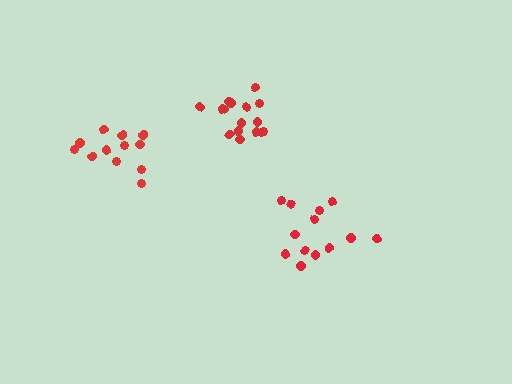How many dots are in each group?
Group 1: 13 dots, Group 2: 13 dots, Group 3: 16 dots (42 total).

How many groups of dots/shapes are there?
There are 3 groups.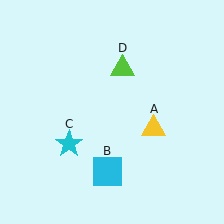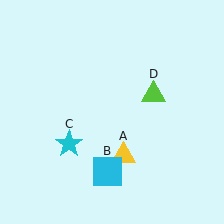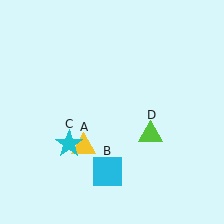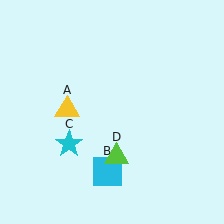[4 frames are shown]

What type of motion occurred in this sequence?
The yellow triangle (object A), lime triangle (object D) rotated clockwise around the center of the scene.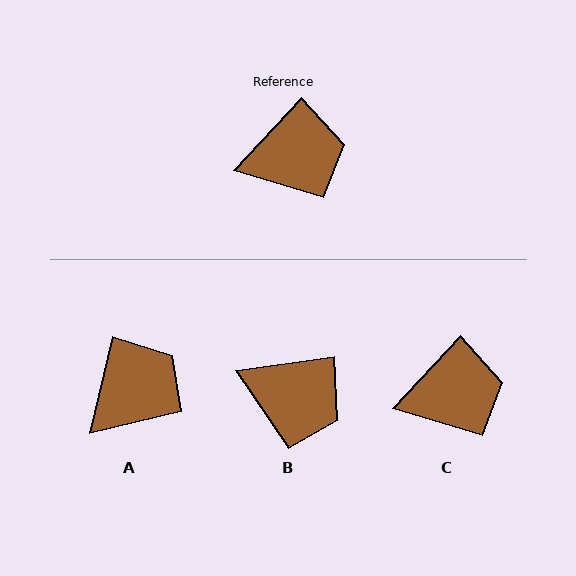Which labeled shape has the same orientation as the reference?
C.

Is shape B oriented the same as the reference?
No, it is off by about 39 degrees.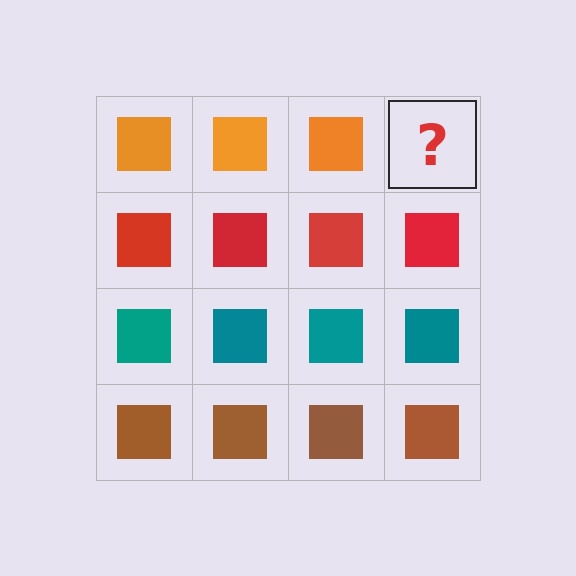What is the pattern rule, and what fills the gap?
The rule is that each row has a consistent color. The gap should be filled with an orange square.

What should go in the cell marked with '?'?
The missing cell should contain an orange square.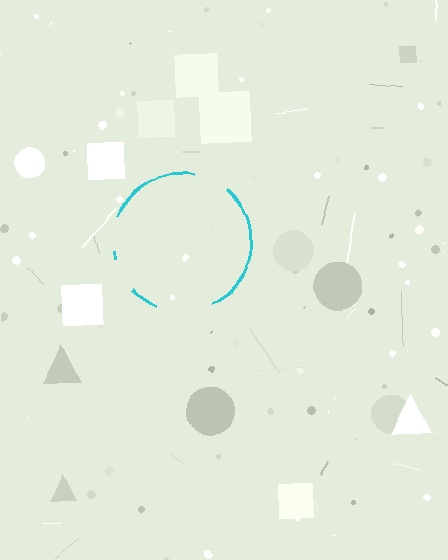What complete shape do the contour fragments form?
The contour fragments form a circle.